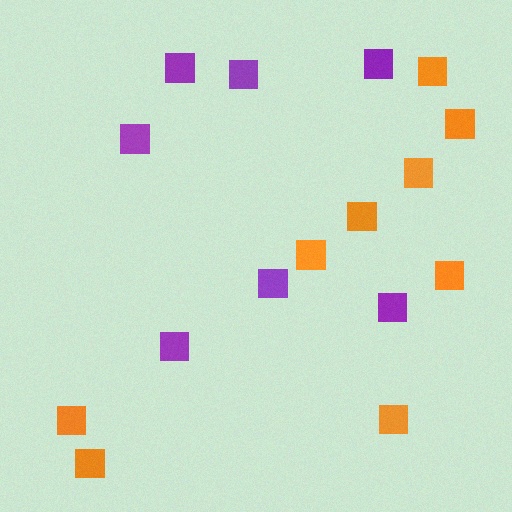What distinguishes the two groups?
There are 2 groups: one group of orange squares (9) and one group of purple squares (7).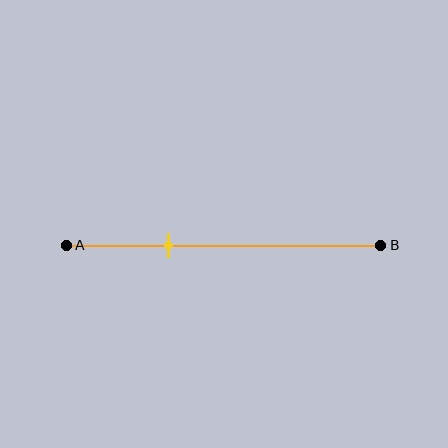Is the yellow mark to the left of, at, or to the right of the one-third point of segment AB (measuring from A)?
The yellow mark is approximately at the one-third point of segment AB.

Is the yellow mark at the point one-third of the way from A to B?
Yes, the mark is approximately at the one-third point.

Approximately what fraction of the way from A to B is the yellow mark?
The yellow mark is approximately 30% of the way from A to B.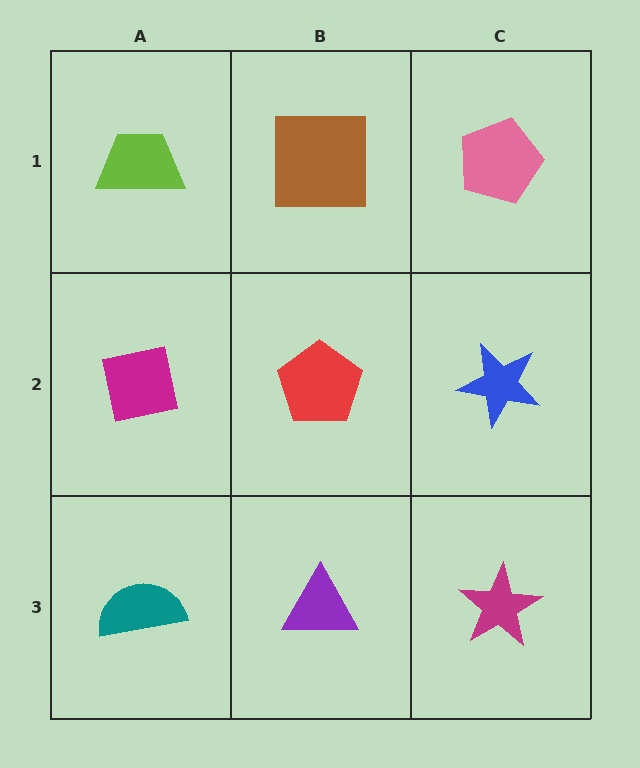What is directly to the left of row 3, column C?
A purple triangle.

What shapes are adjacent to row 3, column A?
A magenta square (row 2, column A), a purple triangle (row 3, column B).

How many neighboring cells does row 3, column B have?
3.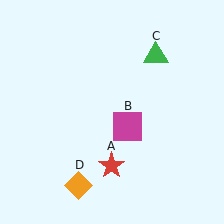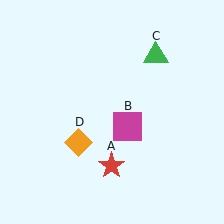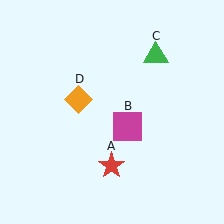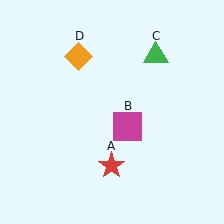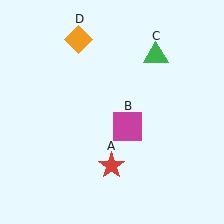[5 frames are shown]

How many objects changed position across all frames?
1 object changed position: orange diamond (object D).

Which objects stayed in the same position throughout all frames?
Red star (object A) and magenta square (object B) and green triangle (object C) remained stationary.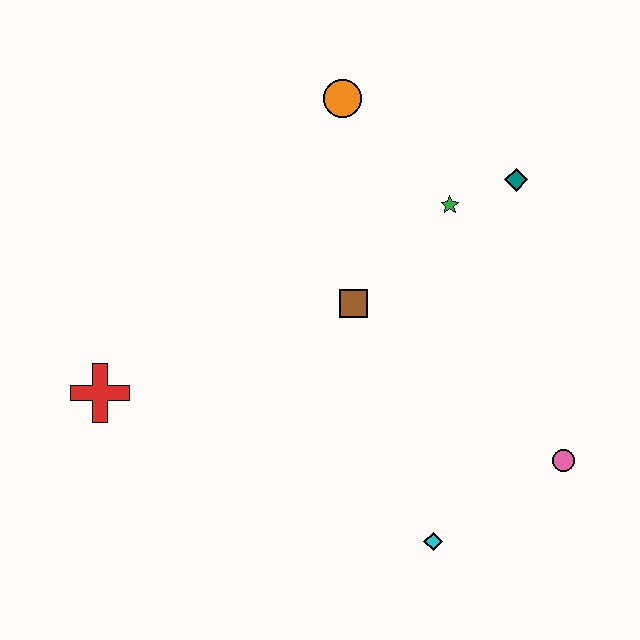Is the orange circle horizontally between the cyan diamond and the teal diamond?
No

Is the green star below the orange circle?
Yes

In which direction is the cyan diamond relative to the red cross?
The cyan diamond is to the right of the red cross.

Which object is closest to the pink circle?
The cyan diamond is closest to the pink circle.